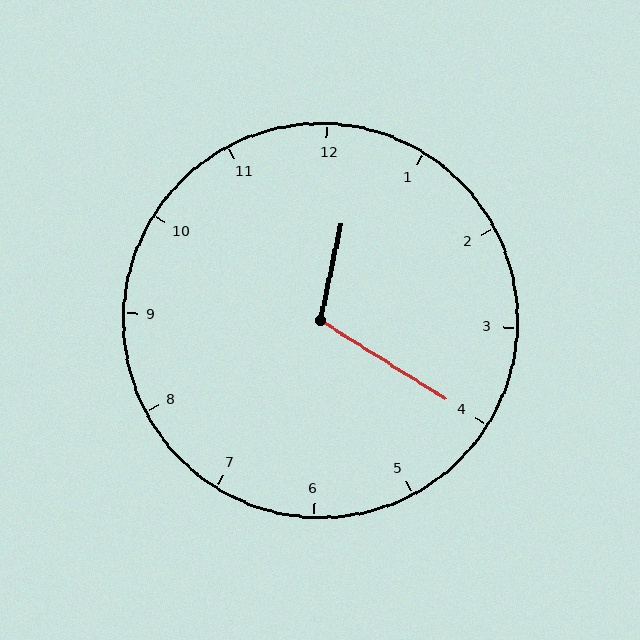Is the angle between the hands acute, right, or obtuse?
It is obtuse.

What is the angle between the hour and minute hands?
Approximately 110 degrees.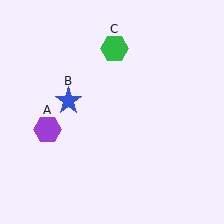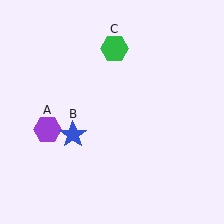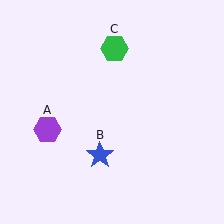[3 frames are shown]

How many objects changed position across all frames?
1 object changed position: blue star (object B).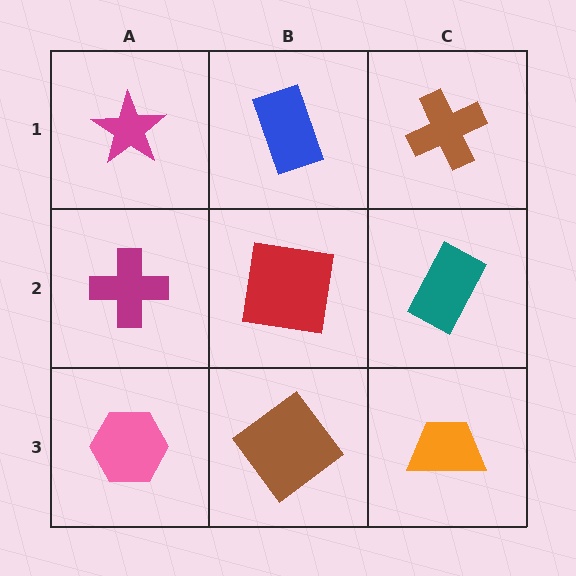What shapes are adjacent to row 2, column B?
A blue rectangle (row 1, column B), a brown diamond (row 3, column B), a magenta cross (row 2, column A), a teal rectangle (row 2, column C).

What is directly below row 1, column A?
A magenta cross.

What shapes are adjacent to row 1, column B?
A red square (row 2, column B), a magenta star (row 1, column A), a brown cross (row 1, column C).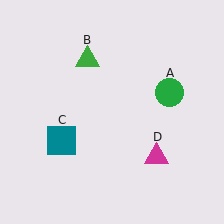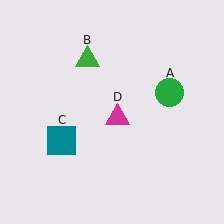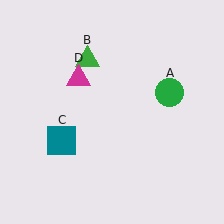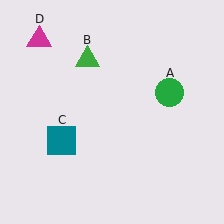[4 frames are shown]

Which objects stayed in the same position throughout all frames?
Green circle (object A) and green triangle (object B) and teal square (object C) remained stationary.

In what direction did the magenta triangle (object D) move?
The magenta triangle (object D) moved up and to the left.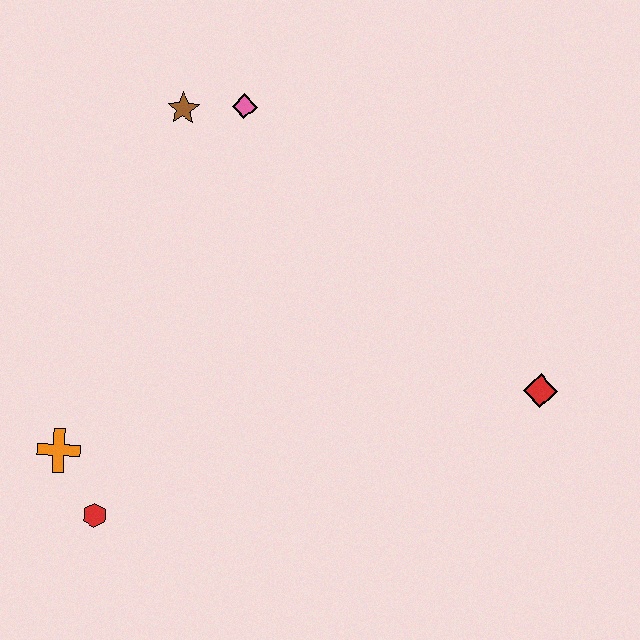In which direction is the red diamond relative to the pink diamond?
The red diamond is to the right of the pink diamond.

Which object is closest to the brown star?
The pink diamond is closest to the brown star.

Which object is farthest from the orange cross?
The red diamond is farthest from the orange cross.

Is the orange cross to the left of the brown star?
Yes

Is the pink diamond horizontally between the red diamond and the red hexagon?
Yes